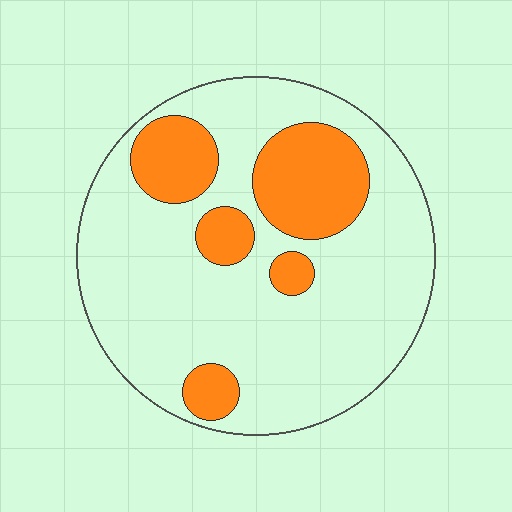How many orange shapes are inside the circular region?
5.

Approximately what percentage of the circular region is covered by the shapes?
Approximately 25%.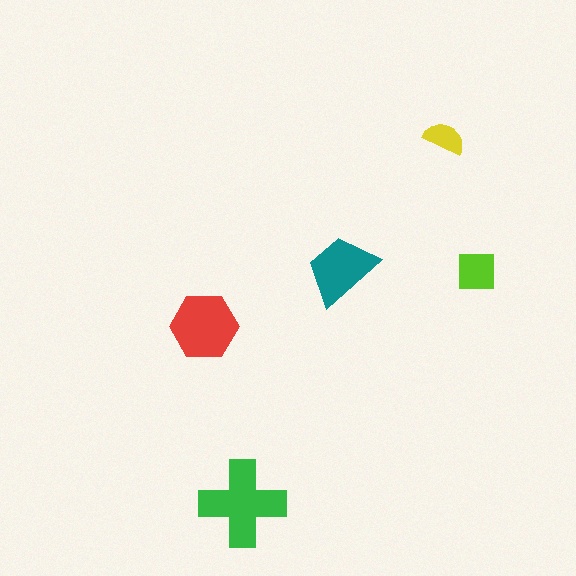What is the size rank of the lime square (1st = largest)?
4th.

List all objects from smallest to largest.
The yellow semicircle, the lime square, the teal trapezoid, the red hexagon, the green cross.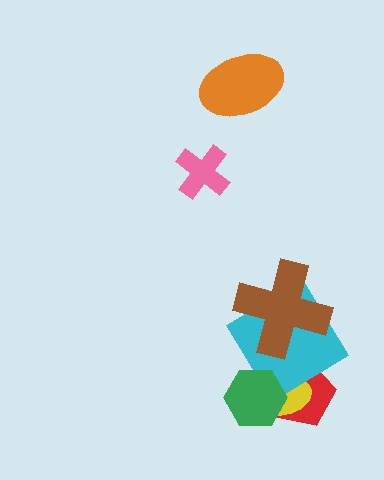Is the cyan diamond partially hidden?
Yes, it is partially covered by another shape.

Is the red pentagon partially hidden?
Yes, it is partially covered by another shape.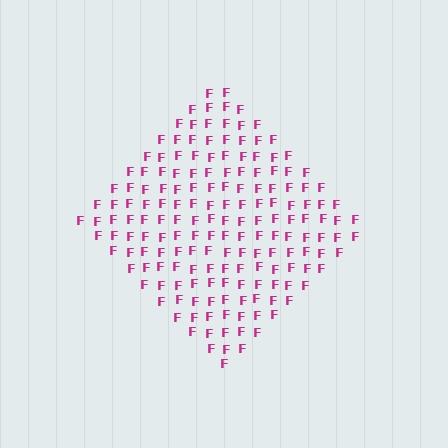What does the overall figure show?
The overall figure shows a diamond.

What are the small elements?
The small elements are letter F's.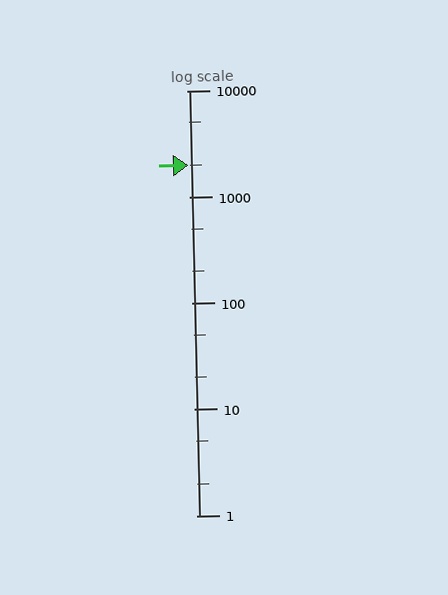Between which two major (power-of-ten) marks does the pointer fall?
The pointer is between 1000 and 10000.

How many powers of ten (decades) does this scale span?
The scale spans 4 decades, from 1 to 10000.